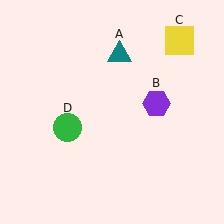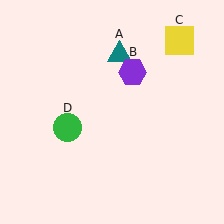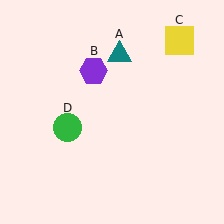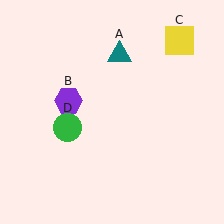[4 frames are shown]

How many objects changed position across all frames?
1 object changed position: purple hexagon (object B).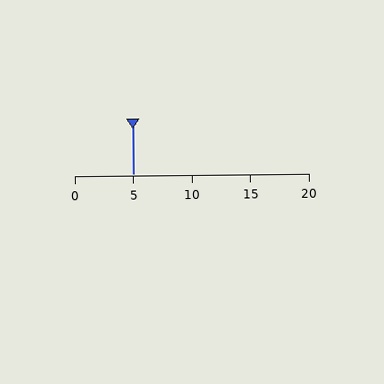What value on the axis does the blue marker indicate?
The marker indicates approximately 5.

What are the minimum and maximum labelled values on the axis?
The axis runs from 0 to 20.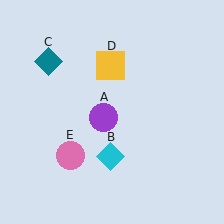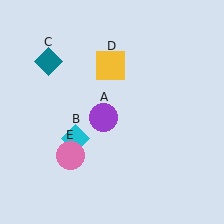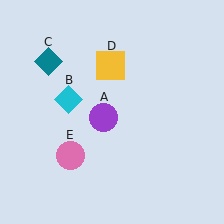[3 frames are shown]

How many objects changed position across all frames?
1 object changed position: cyan diamond (object B).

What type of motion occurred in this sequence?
The cyan diamond (object B) rotated clockwise around the center of the scene.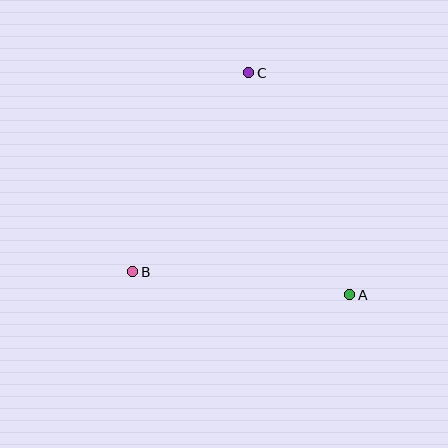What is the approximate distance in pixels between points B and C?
The distance between B and C is approximately 231 pixels.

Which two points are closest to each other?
Points A and B are closest to each other.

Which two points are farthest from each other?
Points A and C are farthest from each other.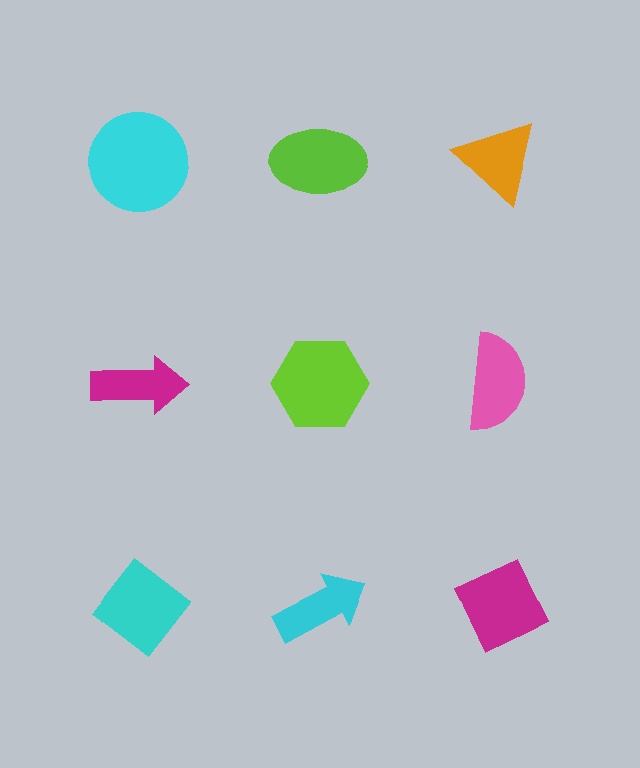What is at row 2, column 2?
A lime hexagon.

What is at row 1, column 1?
A cyan circle.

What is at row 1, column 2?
A lime ellipse.